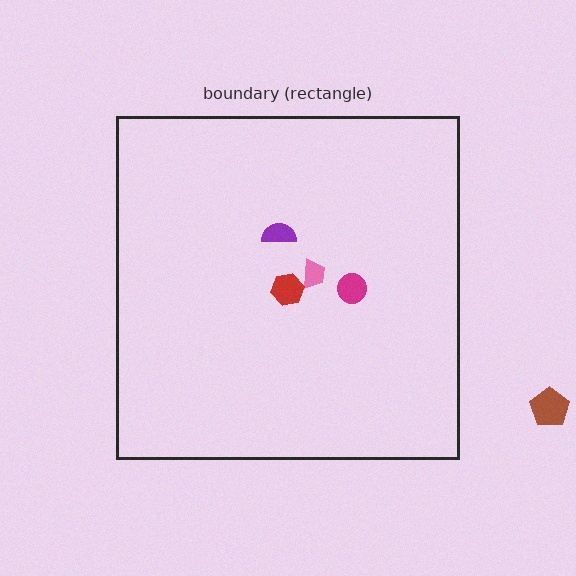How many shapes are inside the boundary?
4 inside, 1 outside.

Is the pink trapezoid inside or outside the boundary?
Inside.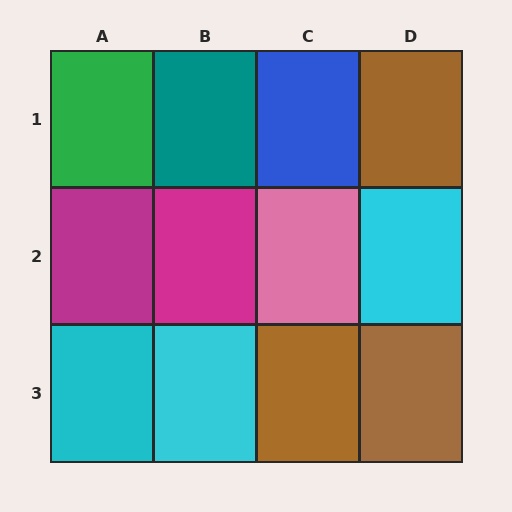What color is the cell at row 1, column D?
Brown.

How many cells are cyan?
3 cells are cyan.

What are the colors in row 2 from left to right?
Magenta, magenta, pink, cyan.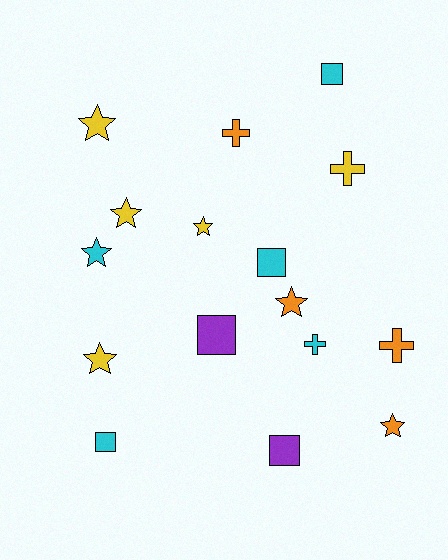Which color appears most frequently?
Yellow, with 5 objects.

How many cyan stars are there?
There is 1 cyan star.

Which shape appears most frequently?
Star, with 7 objects.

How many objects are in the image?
There are 16 objects.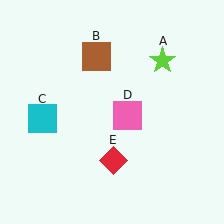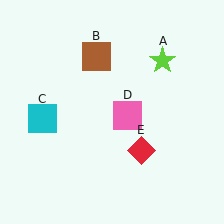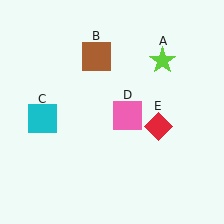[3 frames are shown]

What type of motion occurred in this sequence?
The red diamond (object E) rotated counterclockwise around the center of the scene.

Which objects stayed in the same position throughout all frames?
Lime star (object A) and brown square (object B) and cyan square (object C) and pink square (object D) remained stationary.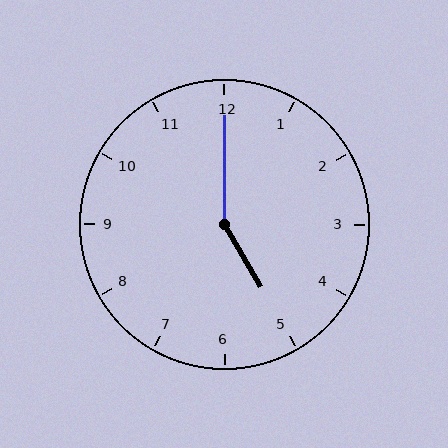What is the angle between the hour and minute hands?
Approximately 150 degrees.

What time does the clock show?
5:00.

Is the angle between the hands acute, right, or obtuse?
It is obtuse.